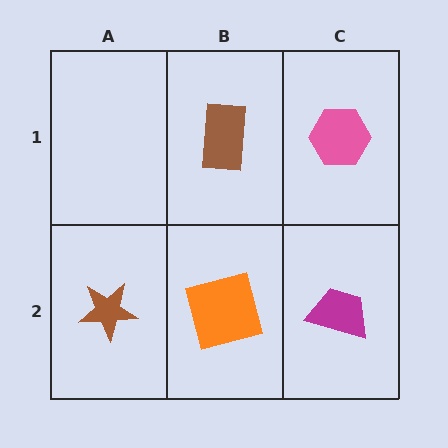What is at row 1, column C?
A pink hexagon.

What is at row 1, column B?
A brown rectangle.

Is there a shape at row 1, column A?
No, that cell is empty.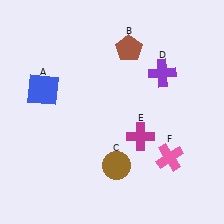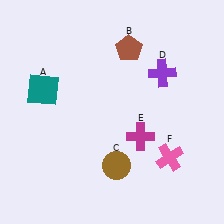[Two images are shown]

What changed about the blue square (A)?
In Image 1, A is blue. In Image 2, it changed to teal.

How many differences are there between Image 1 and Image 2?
There is 1 difference between the two images.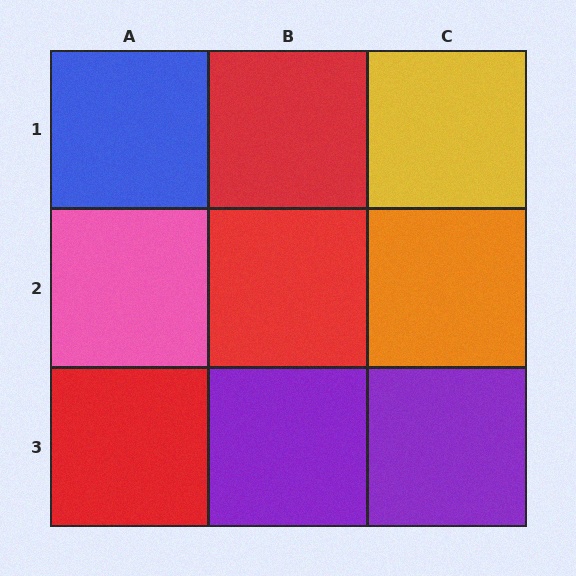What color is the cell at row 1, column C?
Yellow.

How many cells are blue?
1 cell is blue.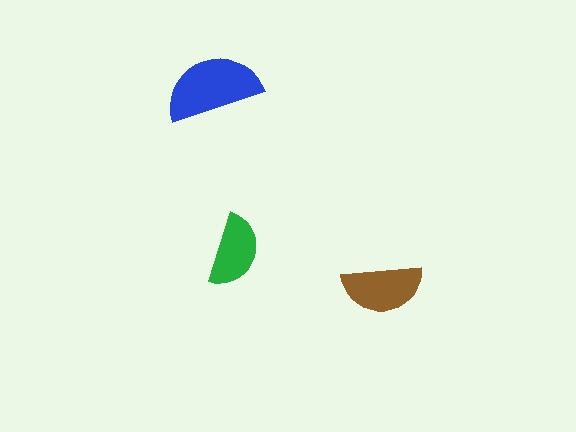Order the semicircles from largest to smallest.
the blue one, the brown one, the green one.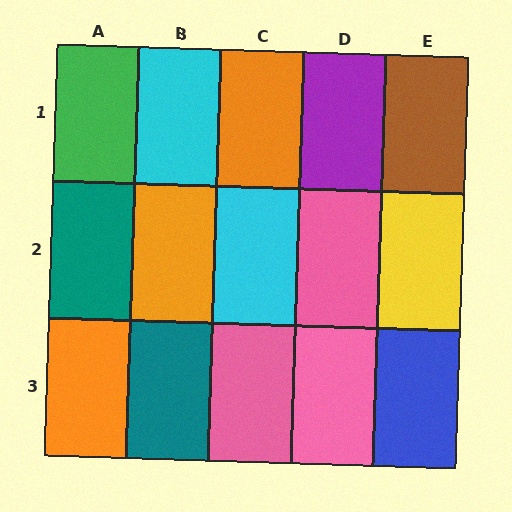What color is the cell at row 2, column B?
Orange.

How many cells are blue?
1 cell is blue.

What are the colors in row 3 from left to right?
Orange, teal, pink, pink, blue.